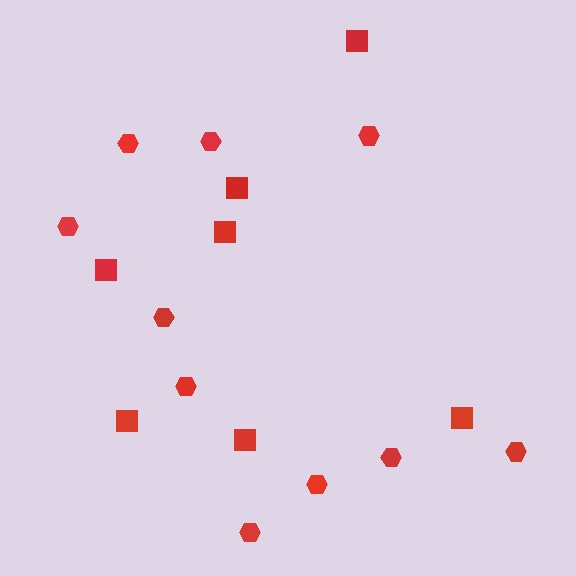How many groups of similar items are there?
There are 2 groups: one group of hexagons (10) and one group of squares (7).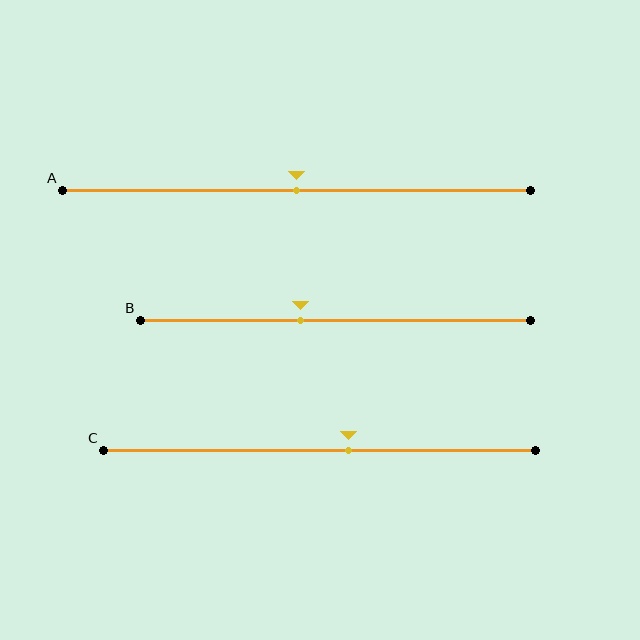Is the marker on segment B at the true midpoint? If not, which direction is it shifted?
No, the marker on segment B is shifted to the left by about 9% of the segment length.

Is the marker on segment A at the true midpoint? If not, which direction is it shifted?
Yes, the marker on segment A is at the true midpoint.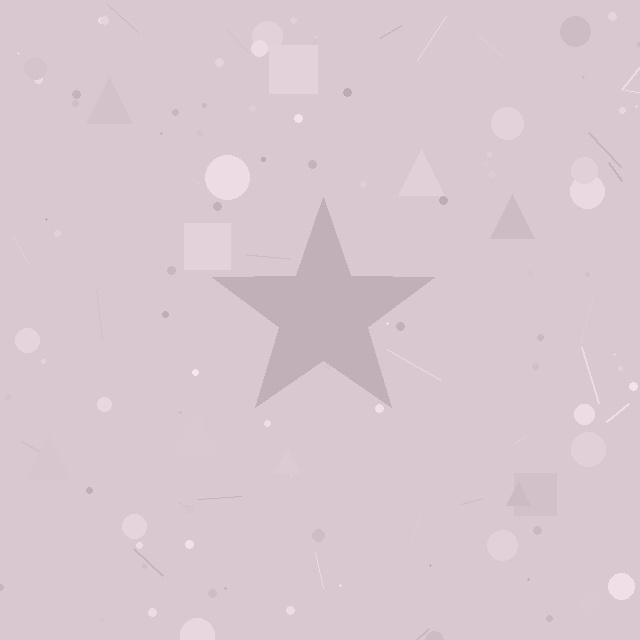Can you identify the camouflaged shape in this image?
The camouflaged shape is a star.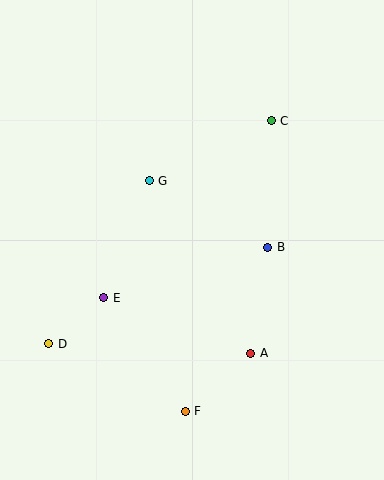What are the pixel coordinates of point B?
Point B is at (268, 247).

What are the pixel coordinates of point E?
Point E is at (104, 298).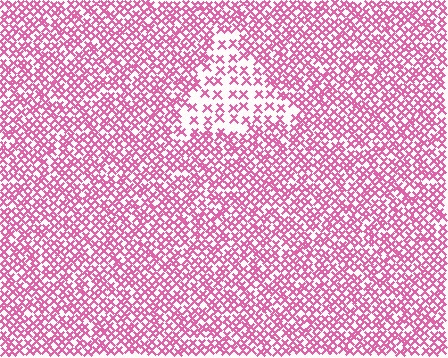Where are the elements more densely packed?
The elements are more densely packed outside the triangle boundary.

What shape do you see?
I see a triangle.